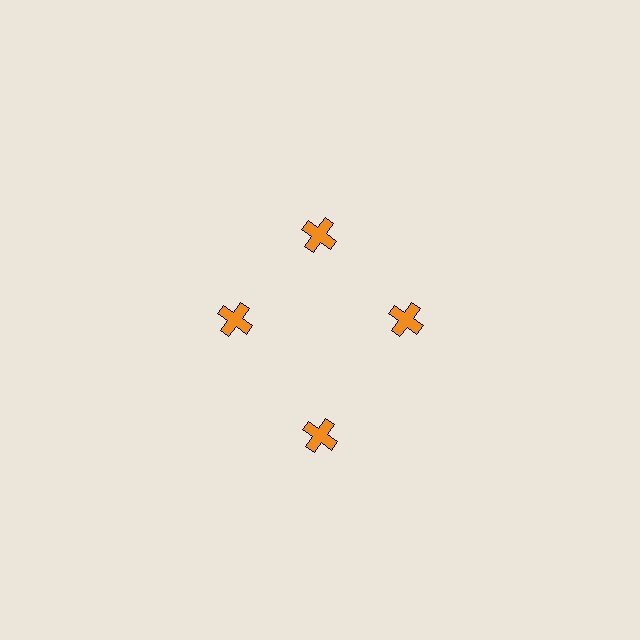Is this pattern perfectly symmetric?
No. The 4 orange crosses are arranged in a ring, but one element near the 6 o'clock position is pushed outward from the center, breaking the 4-fold rotational symmetry.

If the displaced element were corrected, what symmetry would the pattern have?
It would have 4-fold rotational symmetry — the pattern would map onto itself every 90 degrees.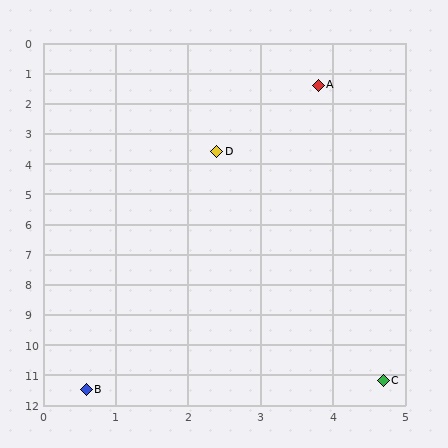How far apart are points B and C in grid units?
Points B and C are about 4.1 grid units apart.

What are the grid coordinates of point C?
Point C is at approximately (4.7, 11.2).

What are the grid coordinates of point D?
Point D is at approximately (2.4, 3.6).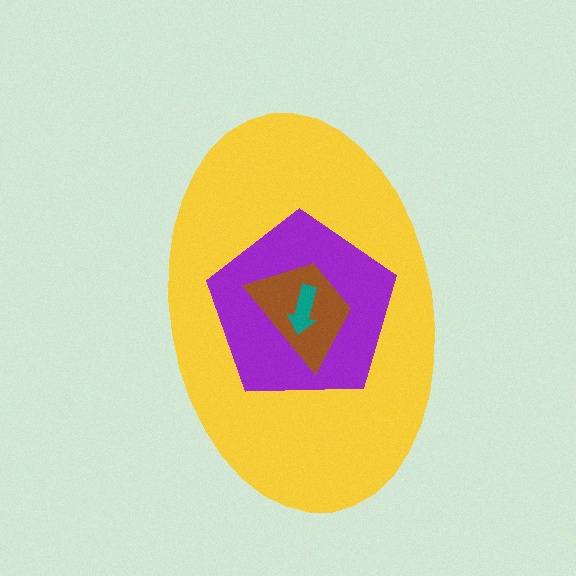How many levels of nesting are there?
4.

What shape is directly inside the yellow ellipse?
The purple pentagon.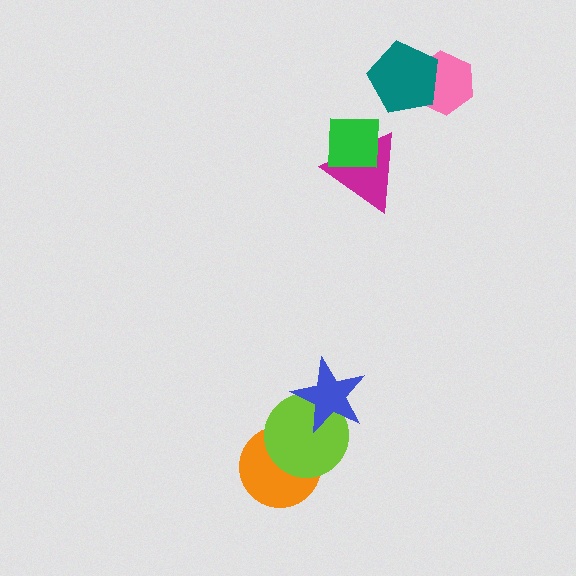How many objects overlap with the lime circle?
2 objects overlap with the lime circle.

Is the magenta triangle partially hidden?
Yes, it is partially covered by another shape.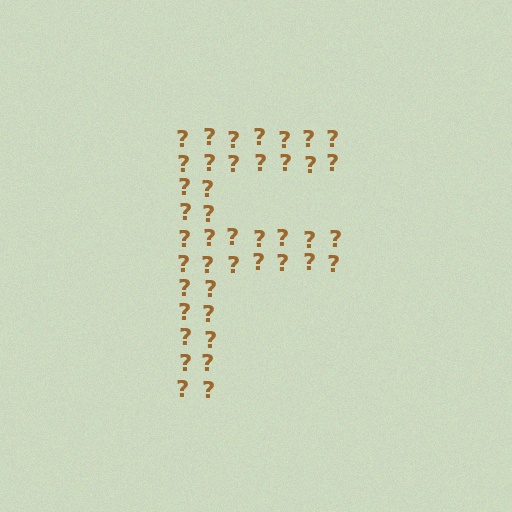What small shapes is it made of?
It is made of small question marks.